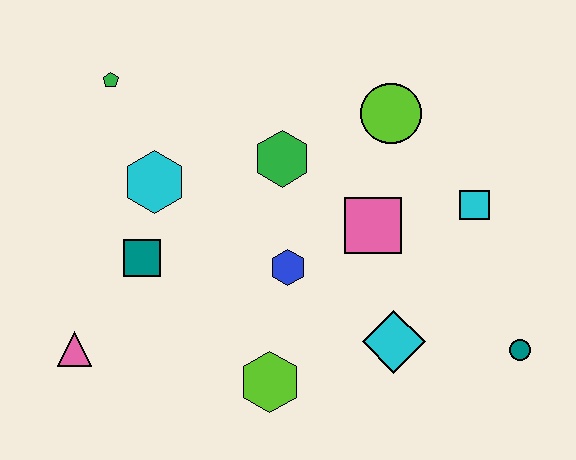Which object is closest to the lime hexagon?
The blue hexagon is closest to the lime hexagon.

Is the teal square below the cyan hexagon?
Yes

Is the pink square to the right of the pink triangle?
Yes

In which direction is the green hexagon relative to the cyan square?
The green hexagon is to the left of the cyan square.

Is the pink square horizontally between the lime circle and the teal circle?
No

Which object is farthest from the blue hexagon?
The green pentagon is farthest from the blue hexagon.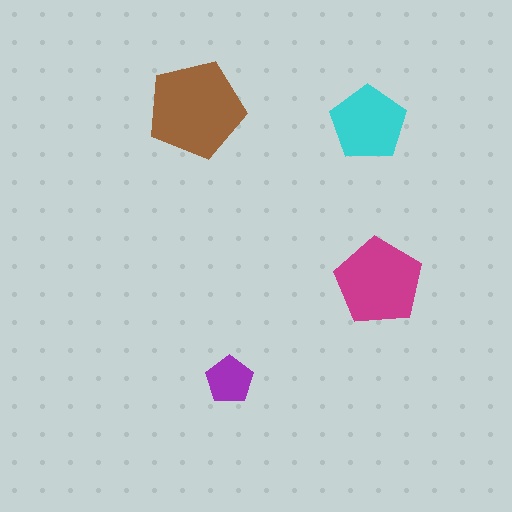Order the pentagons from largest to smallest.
the brown one, the magenta one, the cyan one, the purple one.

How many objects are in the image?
There are 4 objects in the image.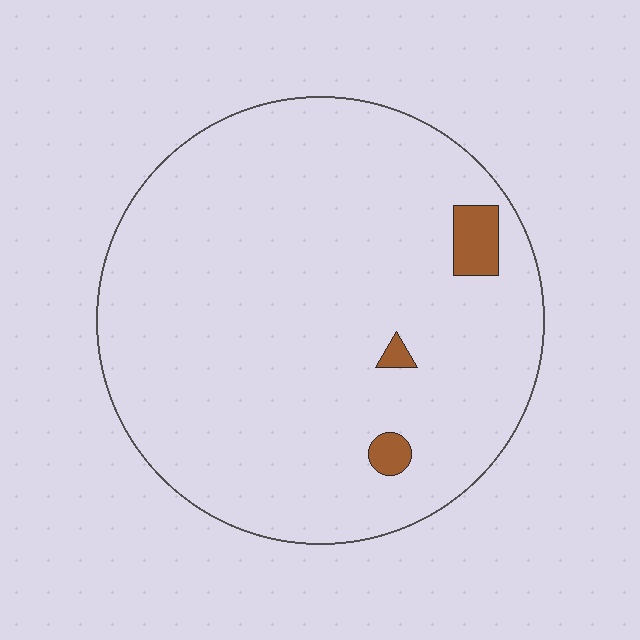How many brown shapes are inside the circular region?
3.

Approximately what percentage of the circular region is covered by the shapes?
Approximately 5%.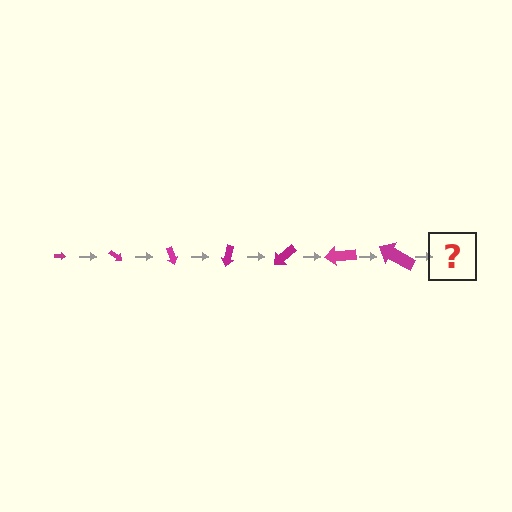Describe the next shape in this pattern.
It should be an arrow, larger than the previous one and rotated 245 degrees from the start.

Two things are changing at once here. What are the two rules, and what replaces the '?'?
The two rules are that the arrow grows larger each step and it rotates 35 degrees each step. The '?' should be an arrow, larger than the previous one and rotated 245 degrees from the start.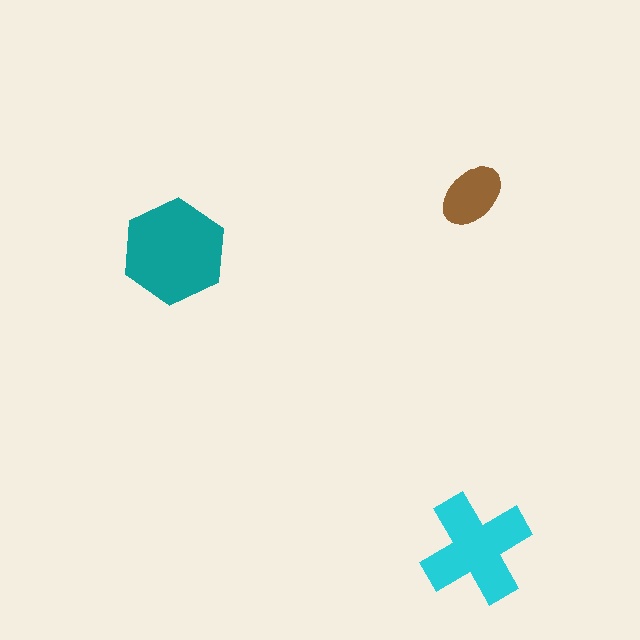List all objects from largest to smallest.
The teal hexagon, the cyan cross, the brown ellipse.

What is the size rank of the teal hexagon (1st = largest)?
1st.